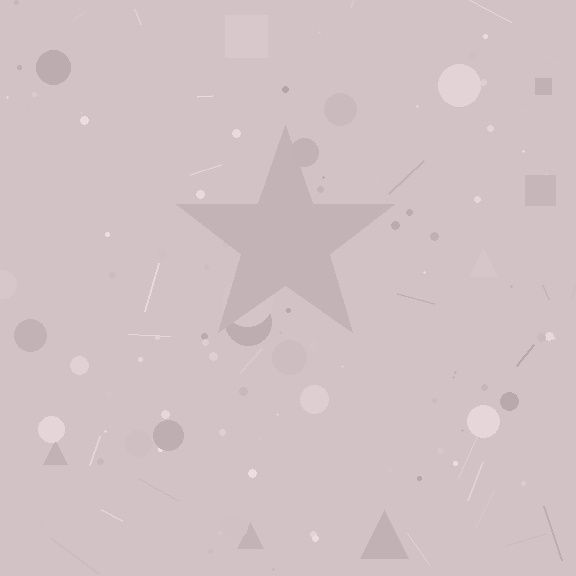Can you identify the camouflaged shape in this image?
The camouflaged shape is a star.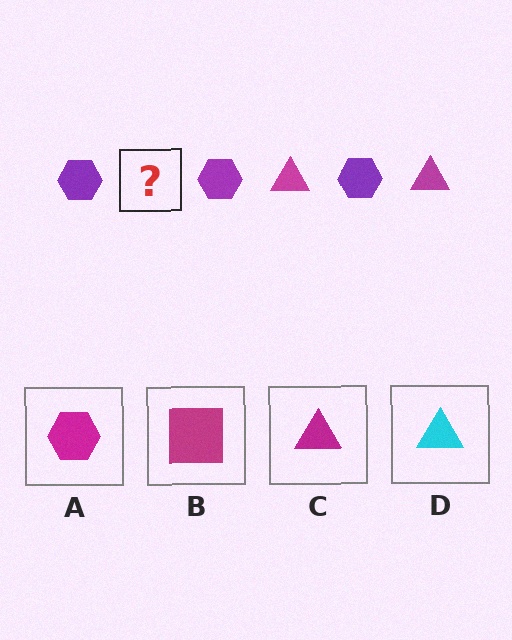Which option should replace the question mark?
Option C.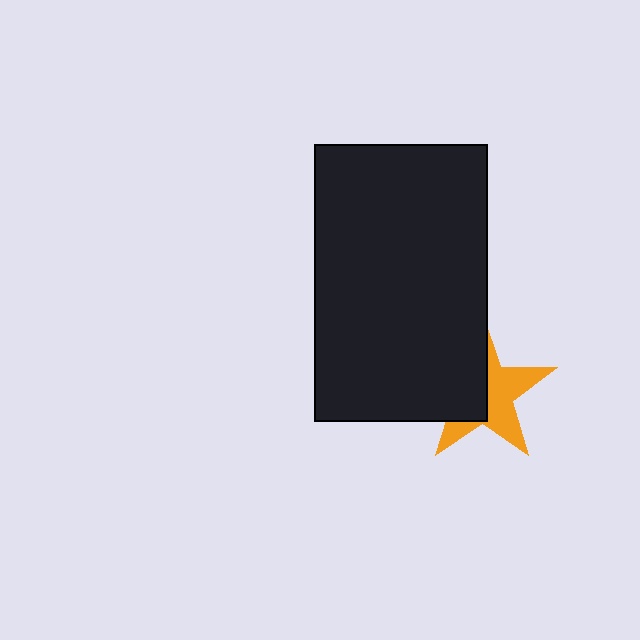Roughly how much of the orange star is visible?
About half of it is visible (roughly 52%).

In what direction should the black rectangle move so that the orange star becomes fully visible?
The black rectangle should move left. That is the shortest direction to clear the overlap and leave the orange star fully visible.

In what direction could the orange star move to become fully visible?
The orange star could move right. That would shift it out from behind the black rectangle entirely.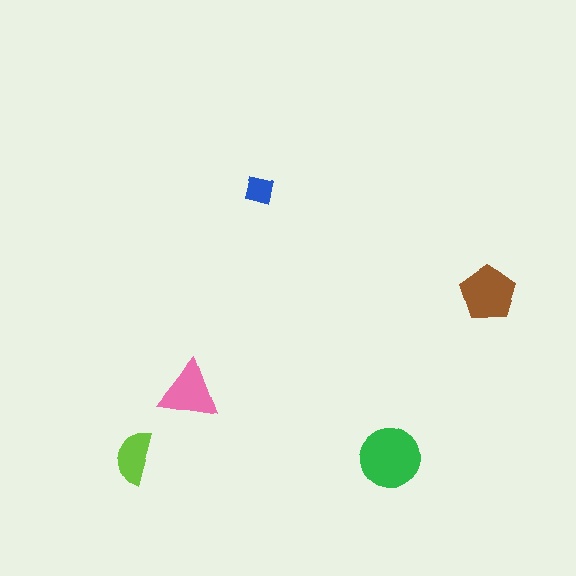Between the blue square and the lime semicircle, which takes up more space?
The lime semicircle.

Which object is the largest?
The green circle.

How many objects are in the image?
There are 5 objects in the image.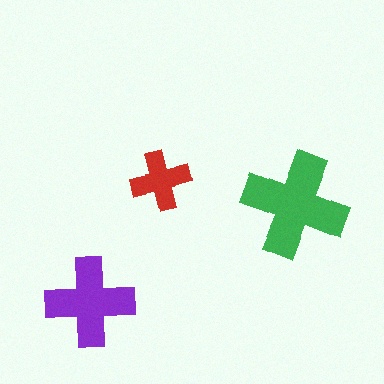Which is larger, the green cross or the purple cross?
The green one.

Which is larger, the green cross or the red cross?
The green one.